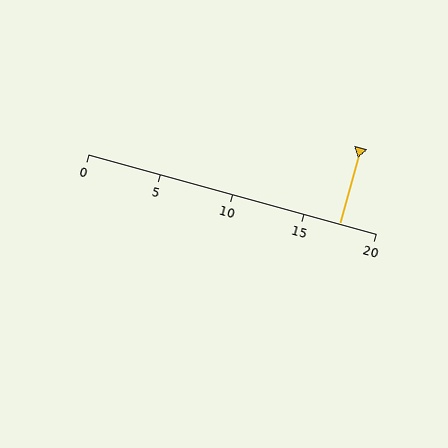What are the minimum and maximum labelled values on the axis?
The axis runs from 0 to 20.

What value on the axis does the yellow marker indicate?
The marker indicates approximately 17.5.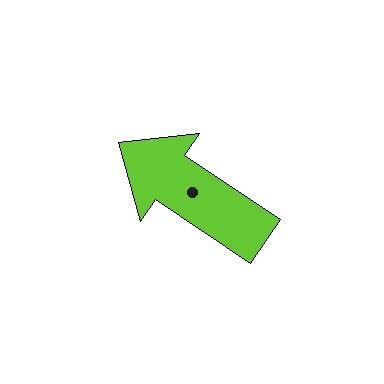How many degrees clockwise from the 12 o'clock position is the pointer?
Approximately 304 degrees.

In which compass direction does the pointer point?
Northwest.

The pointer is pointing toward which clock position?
Roughly 10 o'clock.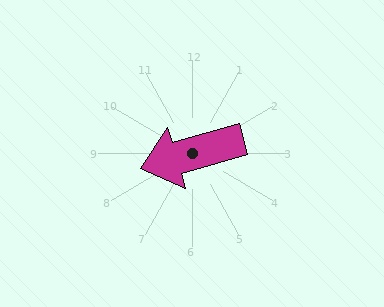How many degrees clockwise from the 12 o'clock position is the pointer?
Approximately 254 degrees.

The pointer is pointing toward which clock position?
Roughly 8 o'clock.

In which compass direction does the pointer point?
West.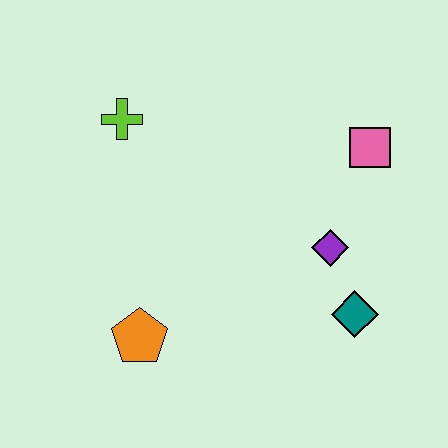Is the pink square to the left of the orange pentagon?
No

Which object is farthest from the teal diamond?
The lime cross is farthest from the teal diamond.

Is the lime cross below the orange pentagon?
No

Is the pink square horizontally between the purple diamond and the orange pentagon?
No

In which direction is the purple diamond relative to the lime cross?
The purple diamond is to the right of the lime cross.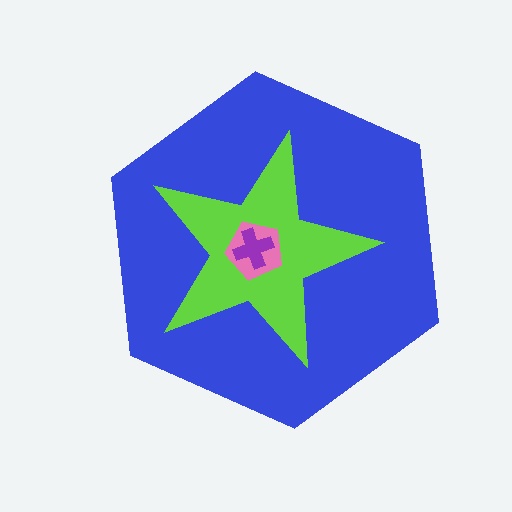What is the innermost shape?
The purple cross.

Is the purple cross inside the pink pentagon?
Yes.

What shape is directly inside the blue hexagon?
The lime star.